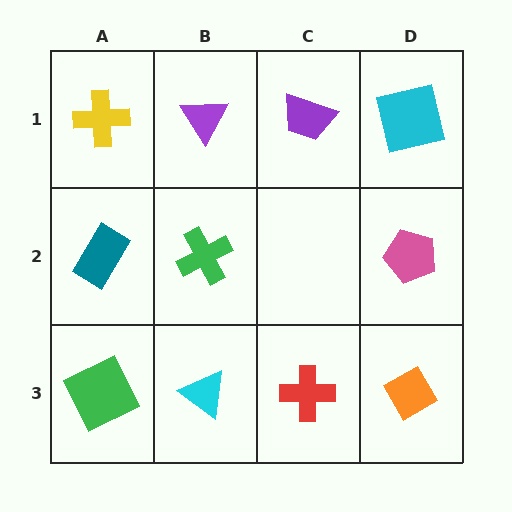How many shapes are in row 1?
4 shapes.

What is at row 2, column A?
A teal rectangle.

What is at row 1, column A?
A yellow cross.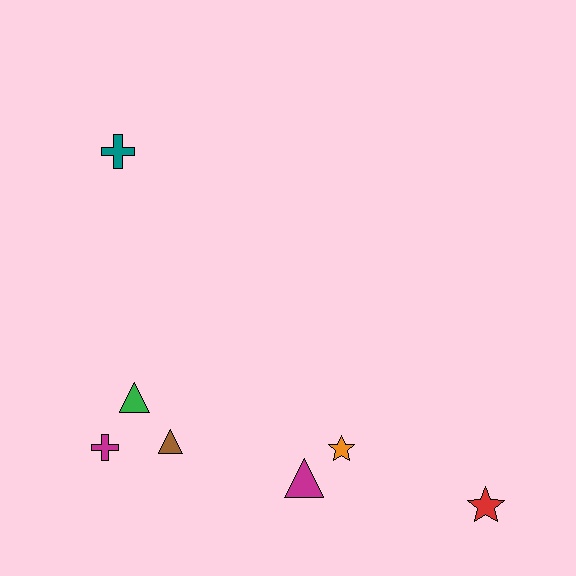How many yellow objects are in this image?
There are no yellow objects.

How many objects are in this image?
There are 7 objects.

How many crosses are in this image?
There are 2 crosses.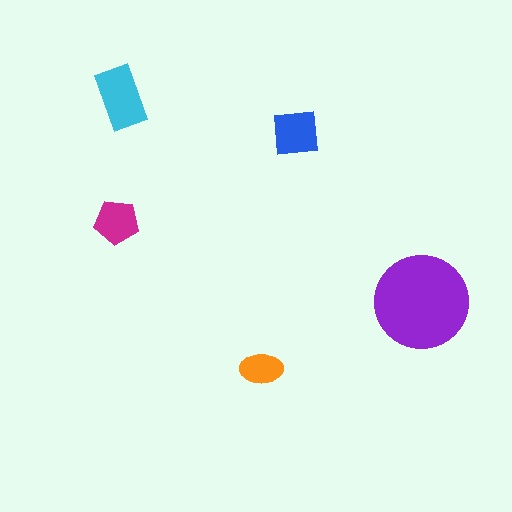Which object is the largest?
The purple circle.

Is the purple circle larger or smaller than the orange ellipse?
Larger.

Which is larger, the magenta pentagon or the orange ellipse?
The magenta pentagon.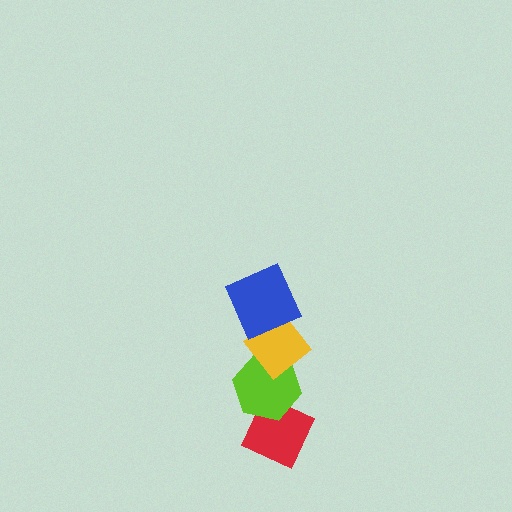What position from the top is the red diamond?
The red diamond is 4th from the top.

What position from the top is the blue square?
The blue square is 1st from the top.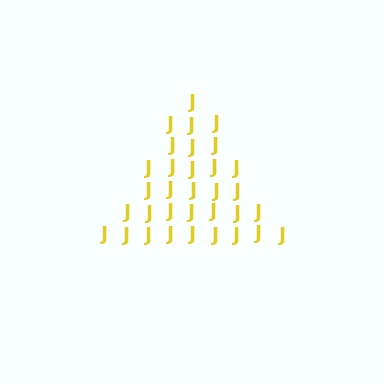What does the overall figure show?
The overall figure shows a triangle.